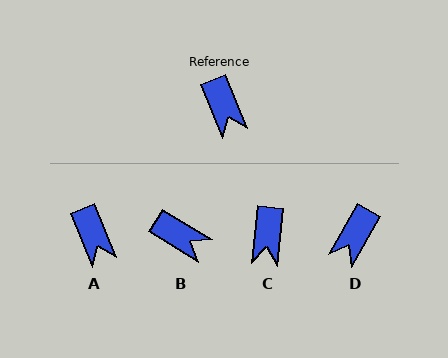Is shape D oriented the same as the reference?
No, it is off by about 51 degrees.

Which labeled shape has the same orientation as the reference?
A.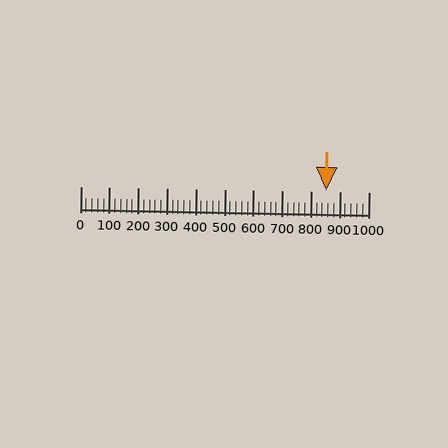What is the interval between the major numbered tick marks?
The major tick marks are spaced 100 units apart.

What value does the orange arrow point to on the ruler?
The orange arrow points to approximately 853.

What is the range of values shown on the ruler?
The ruler shows values from 0 to 1000.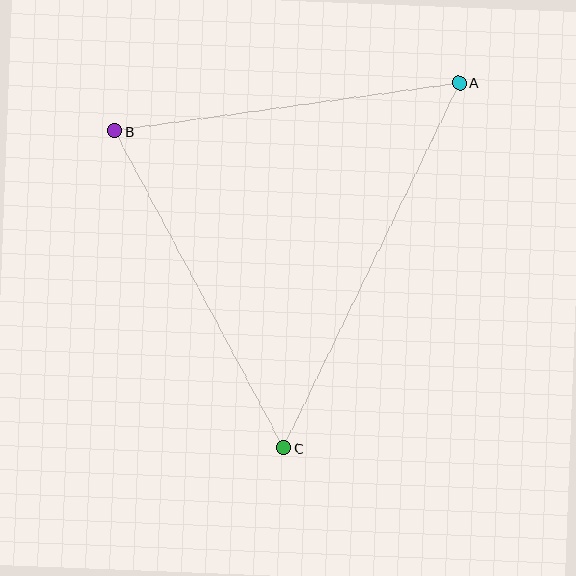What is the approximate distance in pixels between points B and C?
The distance between B and C is approximately 359 pixels.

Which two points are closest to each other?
Points A and B are closest to each other.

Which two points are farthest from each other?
Points A and C are farthest from each other.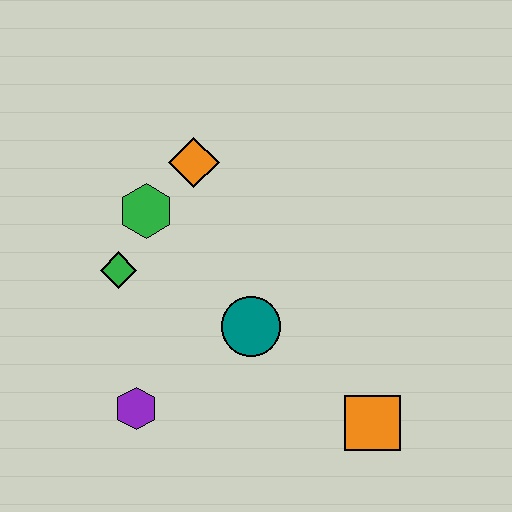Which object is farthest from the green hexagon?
The orange square is farthest from the green hexagon.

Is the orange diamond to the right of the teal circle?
No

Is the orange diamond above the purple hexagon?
Yes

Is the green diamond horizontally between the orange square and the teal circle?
No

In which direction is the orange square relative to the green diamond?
The orange square is to the right of the green diamond.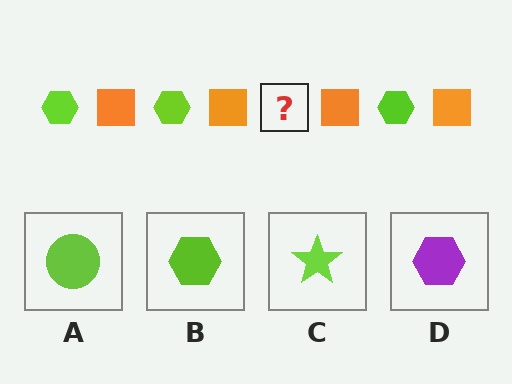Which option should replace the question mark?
Option B.